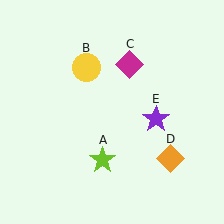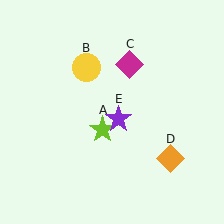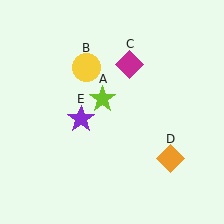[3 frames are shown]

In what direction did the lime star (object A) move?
The lime star (object A) moved up.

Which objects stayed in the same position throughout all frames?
Yellow circle (object B) and magenta diamond (object C) and orange diamond (object D) remained stationary.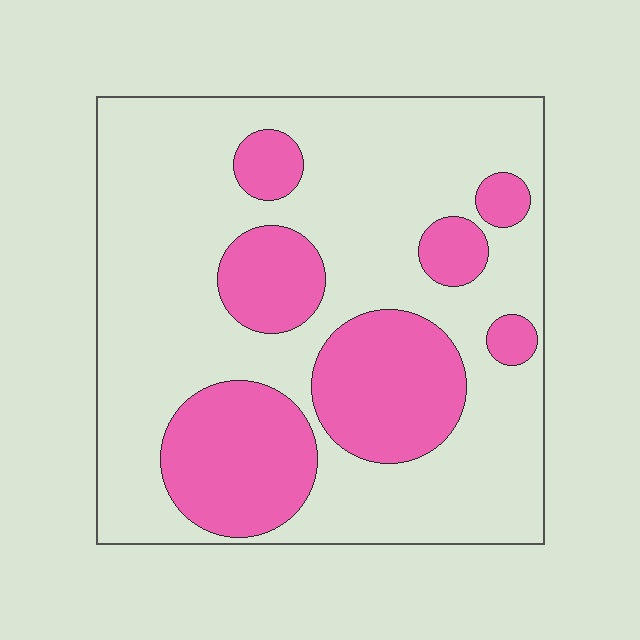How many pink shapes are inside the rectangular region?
7.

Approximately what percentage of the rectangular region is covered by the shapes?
Approximately 30%.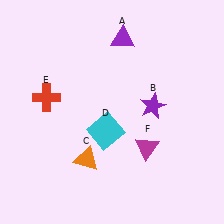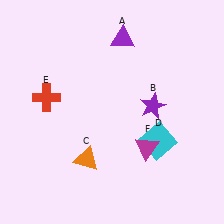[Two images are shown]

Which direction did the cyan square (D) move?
The cyan square (D) moved right.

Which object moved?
The cyan square (D) moved right.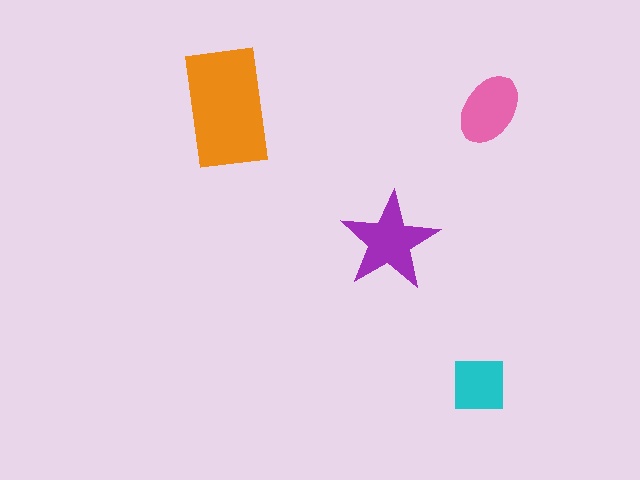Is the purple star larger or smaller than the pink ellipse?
Larger.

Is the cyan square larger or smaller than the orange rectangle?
Smaller.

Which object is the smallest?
The cyan square.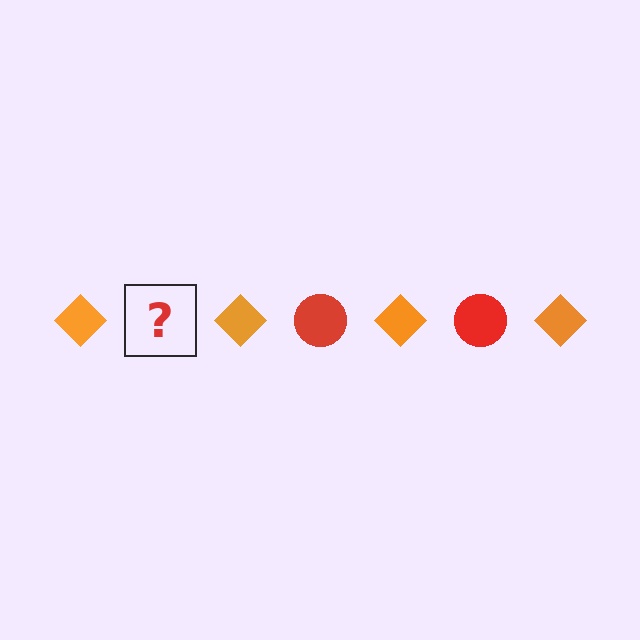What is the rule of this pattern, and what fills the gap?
The rule is that the pattern alternates between orange diamond and red circle. The gap should be filled with a red circle.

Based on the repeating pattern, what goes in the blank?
The blank should be a red circle.